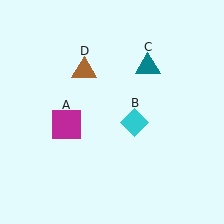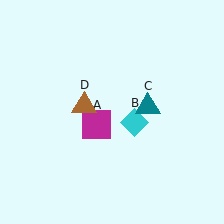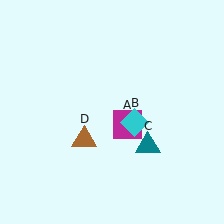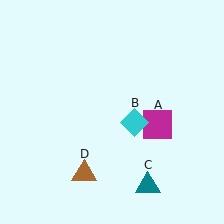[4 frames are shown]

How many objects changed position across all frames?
3 objects changed position: magenta square (object A), teal triangle (object C), brown triangle (object D).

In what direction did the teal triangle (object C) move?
The teal triangle (object C) moved down.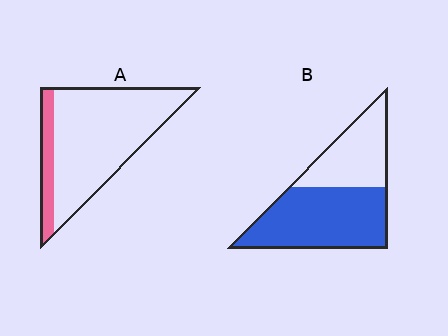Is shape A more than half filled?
No.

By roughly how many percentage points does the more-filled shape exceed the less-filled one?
By roughly 45 percentage points (B over A).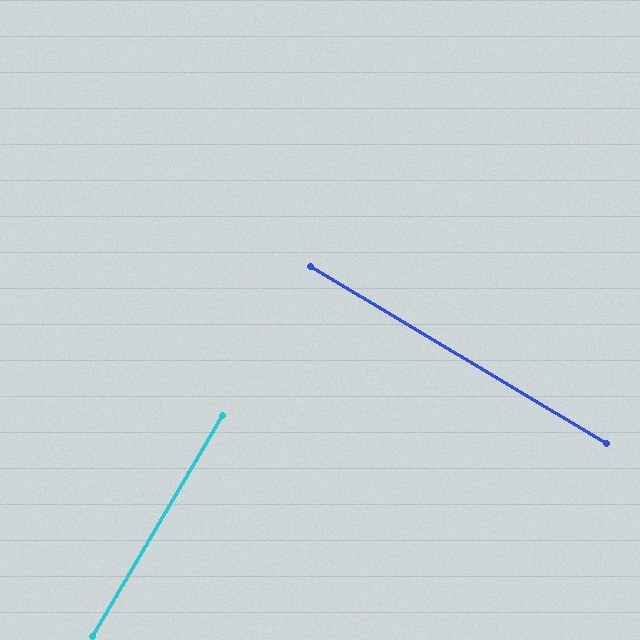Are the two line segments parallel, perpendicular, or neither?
Perpendicular — they meet at approximately 90°.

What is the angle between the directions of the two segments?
Approximately 90 degrees.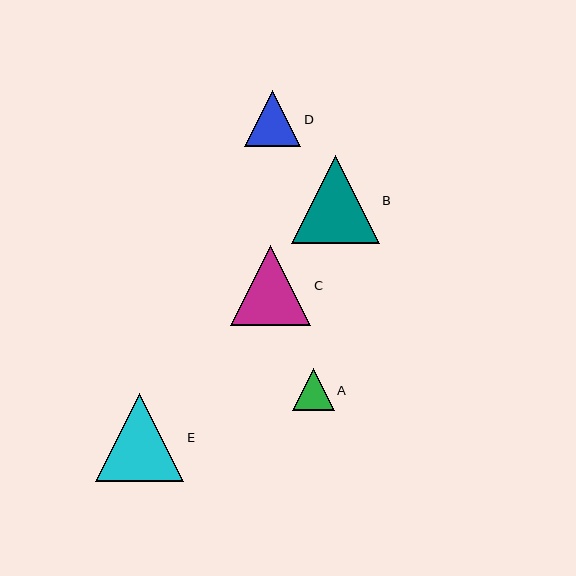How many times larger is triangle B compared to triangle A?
Triangle B is approximately 2.1 times the size of triangle A.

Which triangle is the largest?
Triangle E is the largest with a size of approximately 88 pixels.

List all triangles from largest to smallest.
From largest to smallest: E, B, C, D, A.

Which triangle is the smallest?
Triangle A is the smallest with a size of approximately 42 pixels.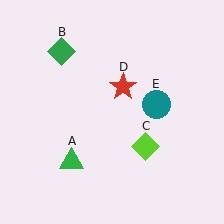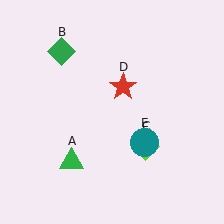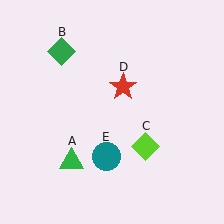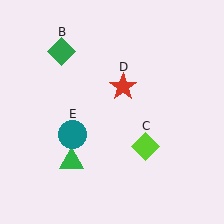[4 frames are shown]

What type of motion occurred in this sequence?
The teal circle (object E) rotated clockwise around the center of the scene.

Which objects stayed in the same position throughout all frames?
Green triangle (object A) and green diamond (object B) and lime diamond (object C) and red star (object D) remained stationary.